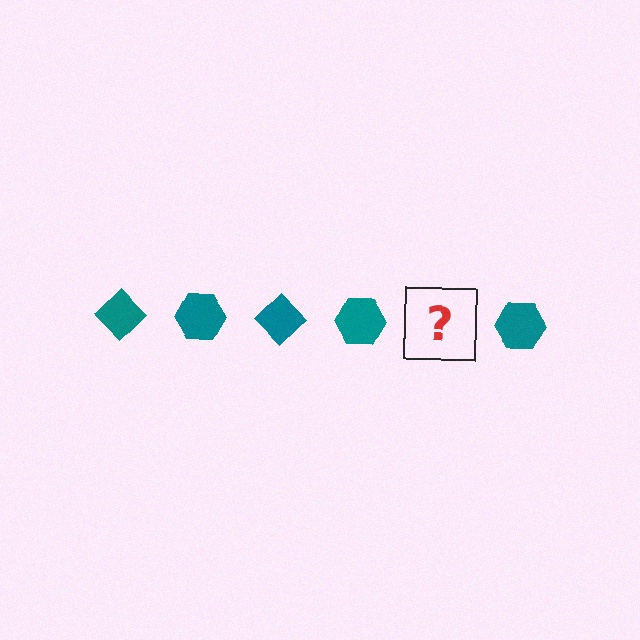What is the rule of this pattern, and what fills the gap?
The rule is that the pattern cycles through diamond, hexagon shapes in teal. The gap should be filled with a teal diamond.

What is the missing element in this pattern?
The missing element is a teal diamond.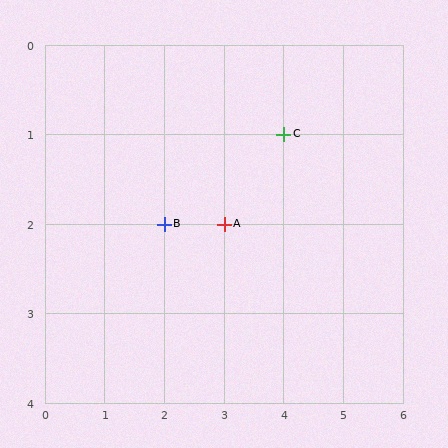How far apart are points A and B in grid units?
Points A and B are 1 column apart.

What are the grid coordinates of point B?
Point B is at grid coordinates (2, 2).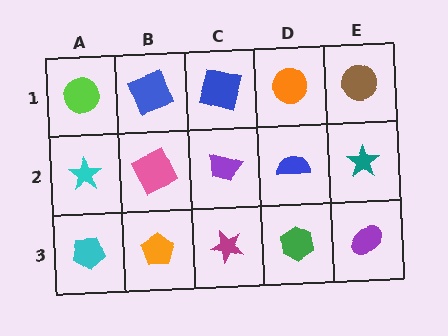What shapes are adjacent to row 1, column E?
A teal star (row 2, column E), an orange circle (row 1, column D).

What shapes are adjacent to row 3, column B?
A pink square (row 2, column B), a cyan pentagon (row 3, column A), a magenta star (row 3, column C).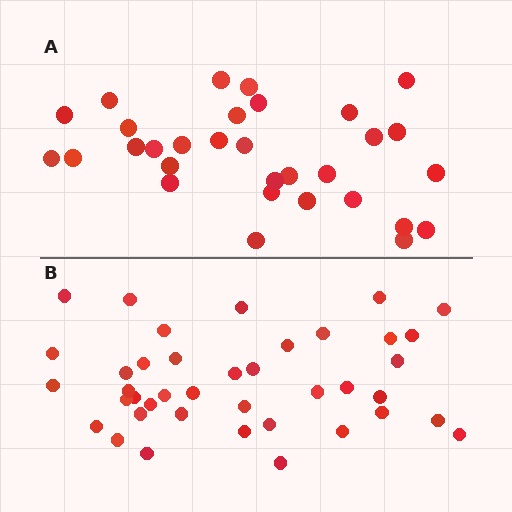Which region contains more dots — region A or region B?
Region B (the bottom region) has more dots.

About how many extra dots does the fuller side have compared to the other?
Region B has roughly 8 or so more dots than region A.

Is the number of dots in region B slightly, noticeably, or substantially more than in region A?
Region B has noticeably more, but not dramatically so. The ratio is roughly 1.3 to 1.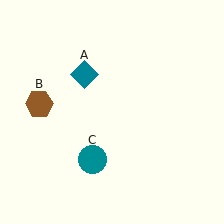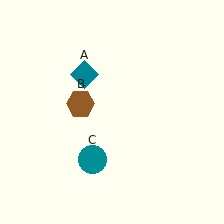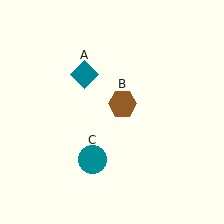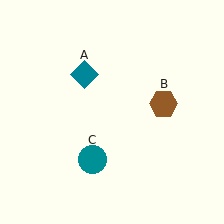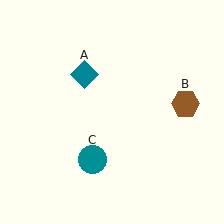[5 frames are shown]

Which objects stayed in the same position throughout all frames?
Teal diamond (object A) and teal circle (object C) remained stationary.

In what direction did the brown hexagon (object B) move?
The brown hexagon (object B) moved right.